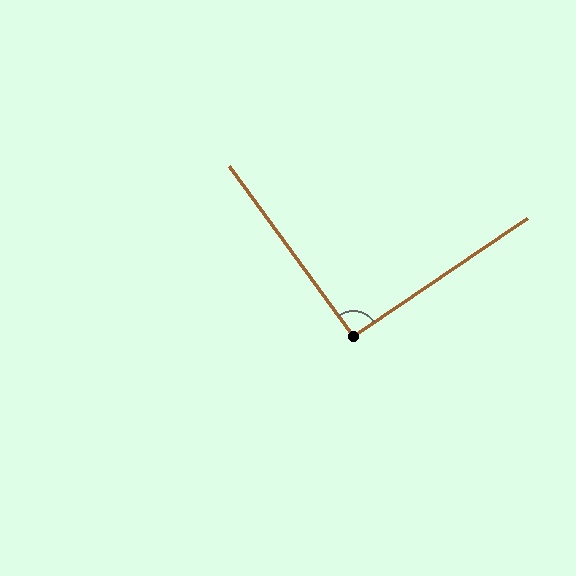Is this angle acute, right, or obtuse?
It is approximately a right angle.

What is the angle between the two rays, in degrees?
Approximately 92 degrees.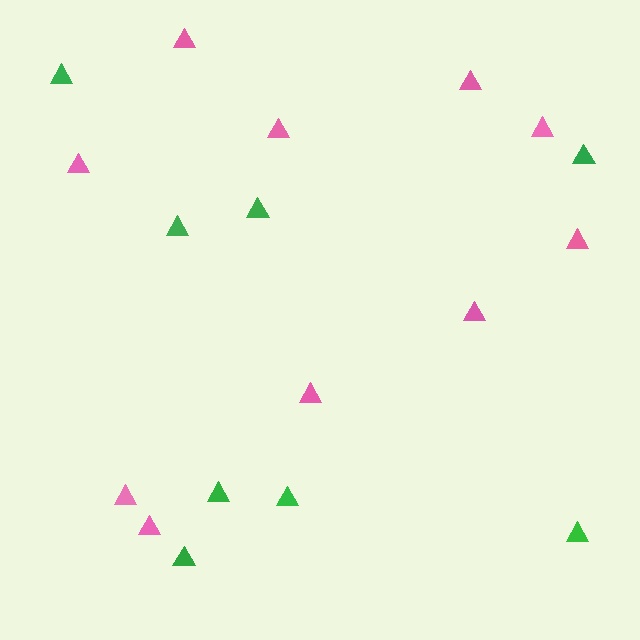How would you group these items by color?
There are 2 groups: one group of pink triangles (10) and one group of green triangles (8).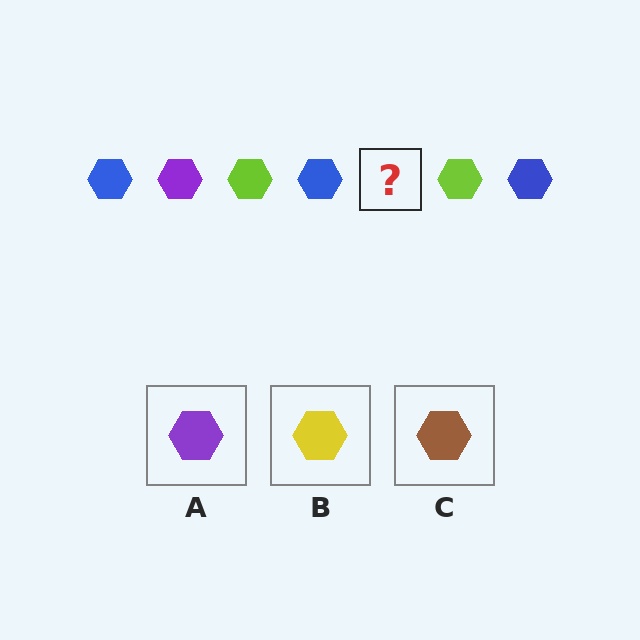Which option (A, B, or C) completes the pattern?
A.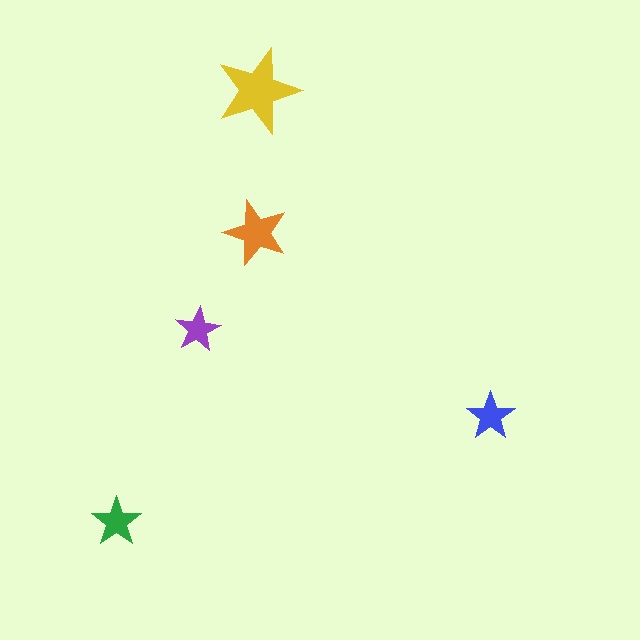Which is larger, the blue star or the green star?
The green one.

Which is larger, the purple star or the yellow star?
The yellow one.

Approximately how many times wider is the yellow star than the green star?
About 1.5 times wider.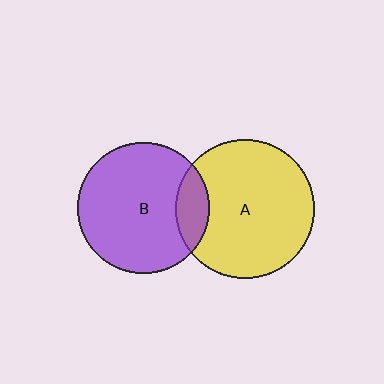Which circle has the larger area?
Circle A (yellow).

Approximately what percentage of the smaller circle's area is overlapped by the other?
Approximately 15%.